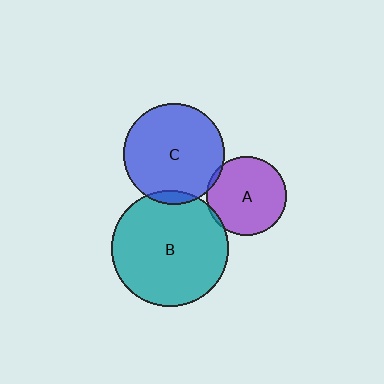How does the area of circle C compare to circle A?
Approximately 1.6 times.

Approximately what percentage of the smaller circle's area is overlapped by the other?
Approximately 5%.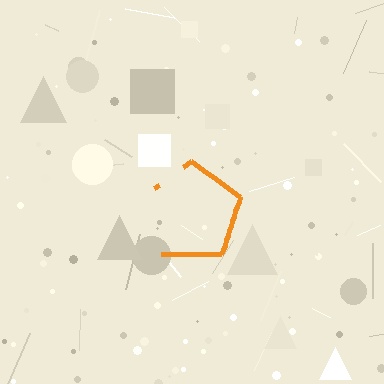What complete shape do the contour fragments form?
The contour fragments form a pentagon.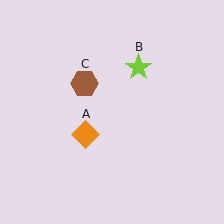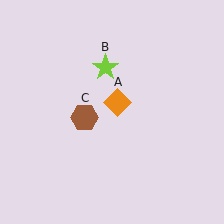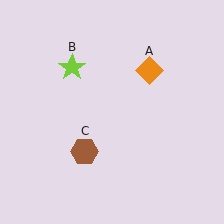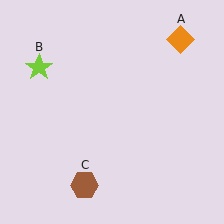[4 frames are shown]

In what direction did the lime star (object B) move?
The lime star (object B) moved left.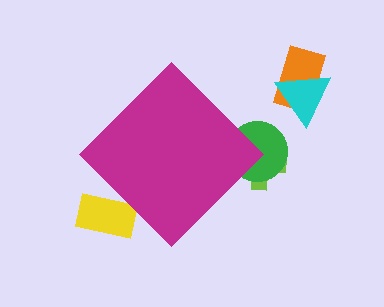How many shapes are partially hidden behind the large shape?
3 shapes are partially hidden.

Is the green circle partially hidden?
Yes, the green circle is partially hidden behind the magenta diamond.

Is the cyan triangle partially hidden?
No, the cyan triangle is fully visible.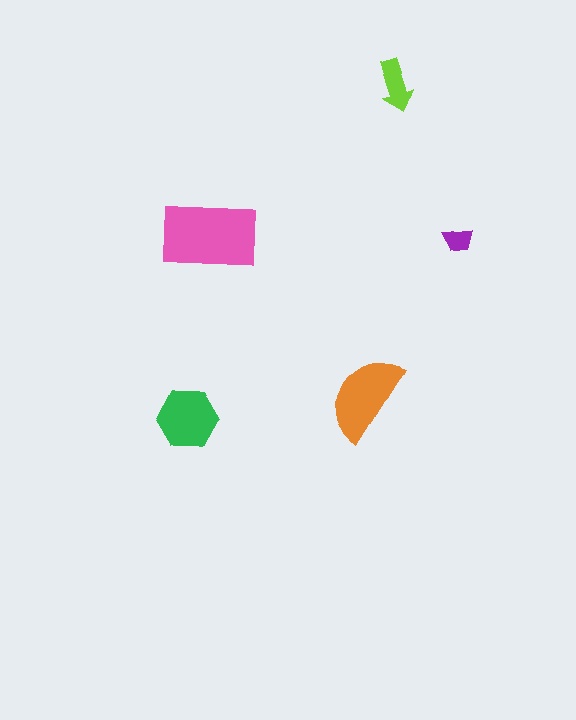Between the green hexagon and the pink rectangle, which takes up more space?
The pink rectangle.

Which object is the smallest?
The purple trapezoid.